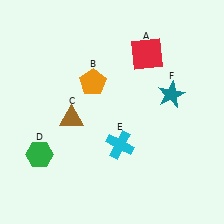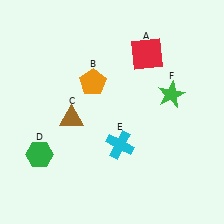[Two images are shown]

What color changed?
The star (F) changed from teal in Image 1 to green in Image 2.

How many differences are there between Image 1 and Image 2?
There is 1 difference between the two images.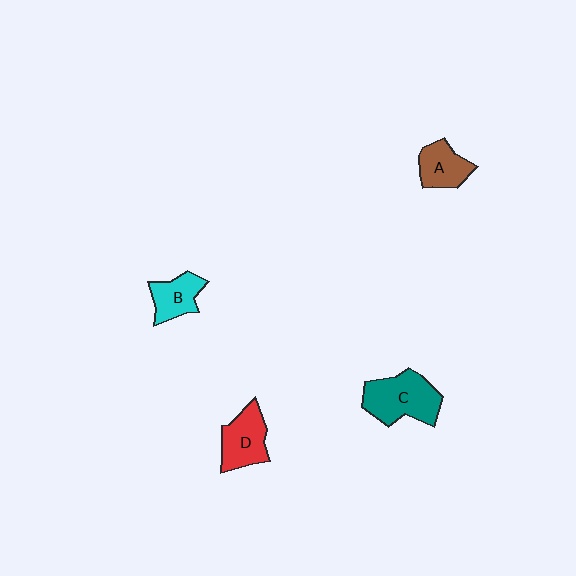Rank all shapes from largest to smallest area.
From largest to smallest: C (teal), D (red), A (brown), B (cyan).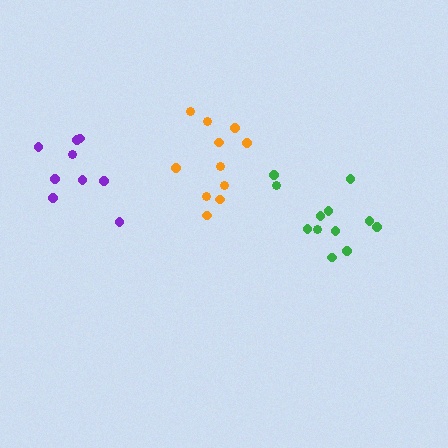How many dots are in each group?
Group 1: 12 dots, Group 2: 9 dots, Group 3: 11 dots (32 total).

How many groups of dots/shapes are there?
There are 3 groups.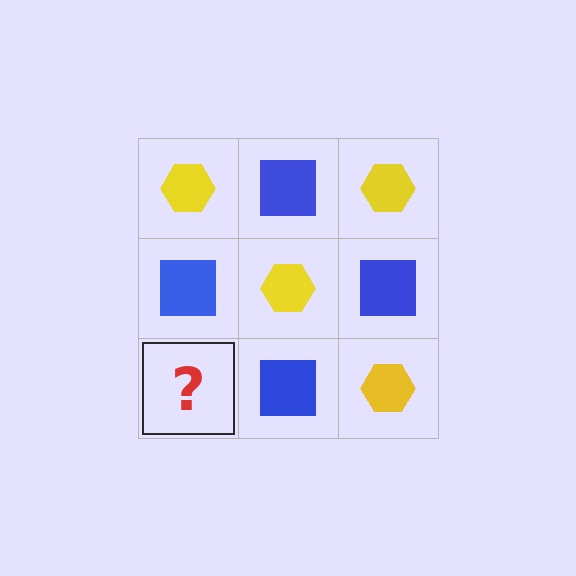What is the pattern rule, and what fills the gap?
The rule is that it alternates yellow hexagon and blue square in a checkerboard pattern. The gap should be filled with a yellow hexagon.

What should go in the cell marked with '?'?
The missing cell should contain a yellow hexagon.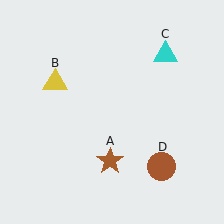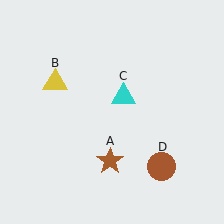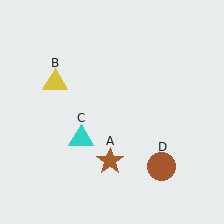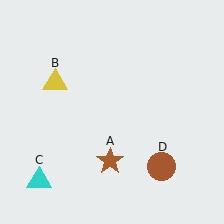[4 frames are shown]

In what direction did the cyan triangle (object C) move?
The cyan triangle (object C) moved down and to the left.